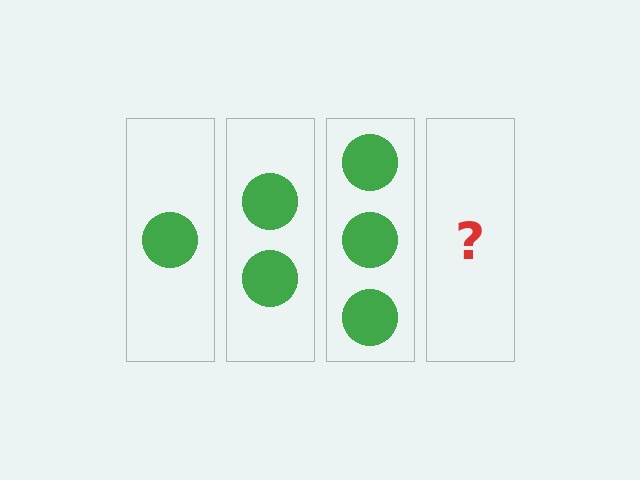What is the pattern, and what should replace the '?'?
The pattern is that each step adds one more circle. The '?' should be 4 circles.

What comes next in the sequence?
The next element should be 4 circles.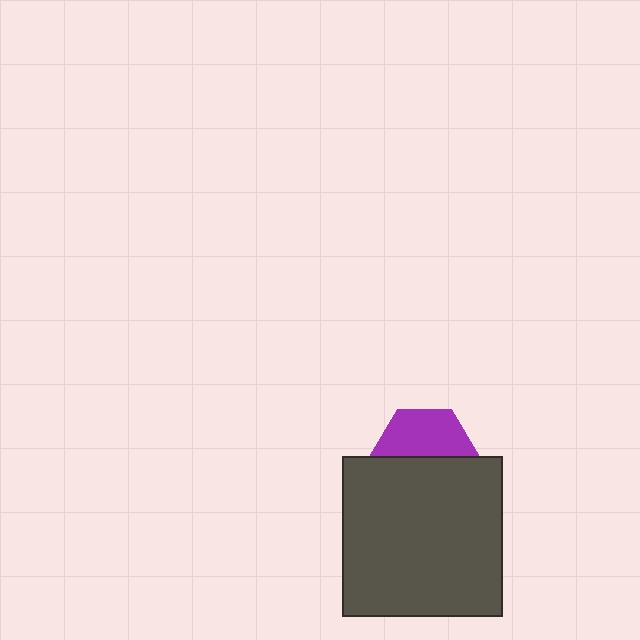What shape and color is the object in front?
The object in front is a dark gray square.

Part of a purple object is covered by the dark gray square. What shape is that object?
It is a hexagon.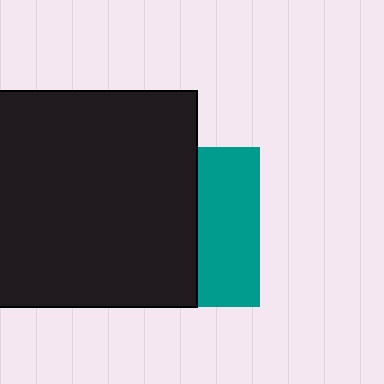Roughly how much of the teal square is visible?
A small part of it is visible (roughly 39%).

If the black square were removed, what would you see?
You would see the complete teal square.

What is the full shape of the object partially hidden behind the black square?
The partially hidden object is a teal square.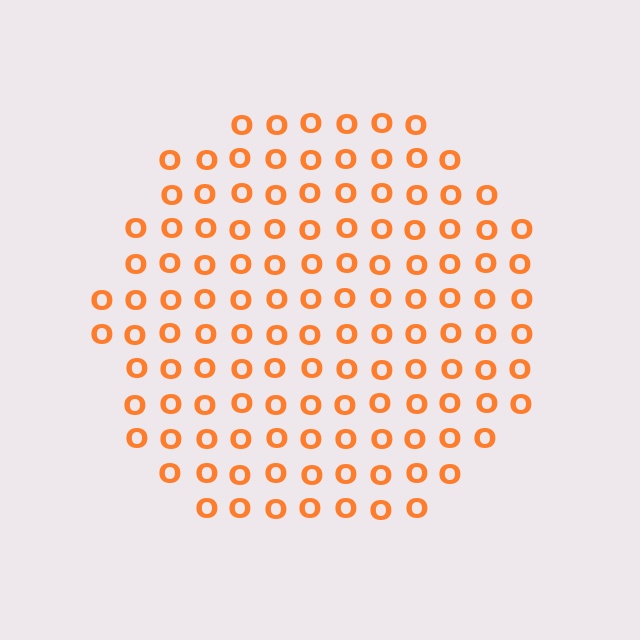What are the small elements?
The small elements are letter O's.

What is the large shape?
The large shape is a circle.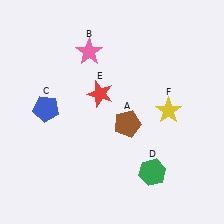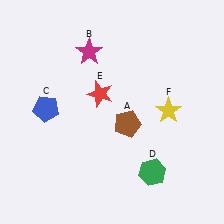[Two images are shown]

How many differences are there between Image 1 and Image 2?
There is 1 difference between the two images.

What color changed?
The star (B) changed from pink in Image 1 to magenta in Image 2.